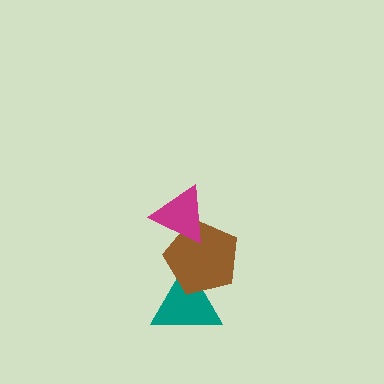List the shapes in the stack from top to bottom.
From top to bottom: the magenta triangle, the brown pentagon, the teal triangle.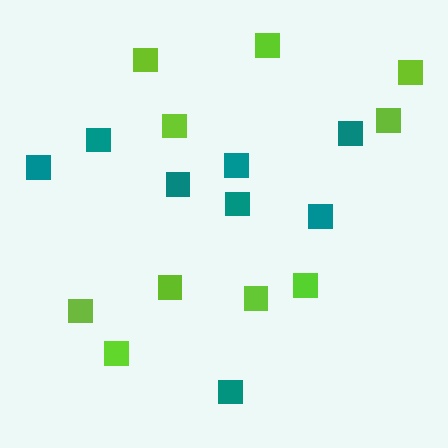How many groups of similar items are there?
There are 2 groups: one group of teal squares (8) and one group of lime squares (10).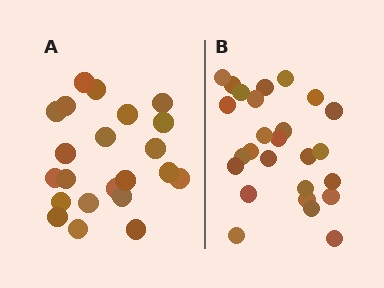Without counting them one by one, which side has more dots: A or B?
Region B (the right region) has more dots.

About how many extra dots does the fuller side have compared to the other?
Region B has about 4 more dots than region A.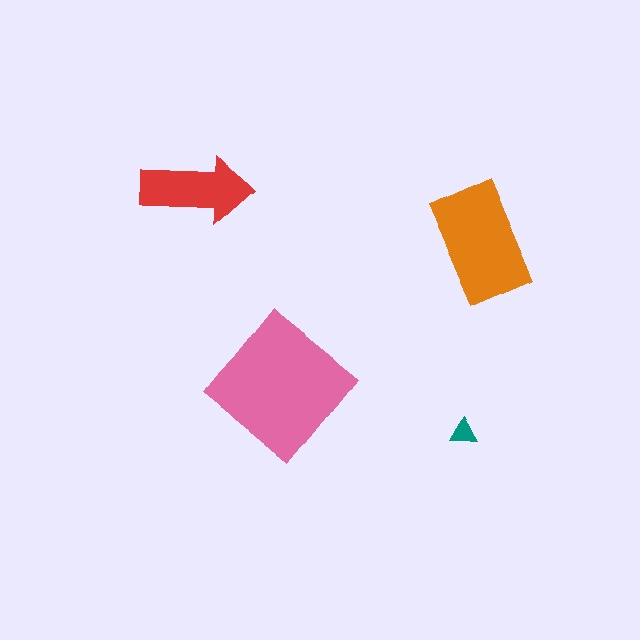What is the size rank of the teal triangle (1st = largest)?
4th.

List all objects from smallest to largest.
The teal triangle, the red arrow, the orange rectangle, the pink diamond.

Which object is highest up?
The red arrow is topmost.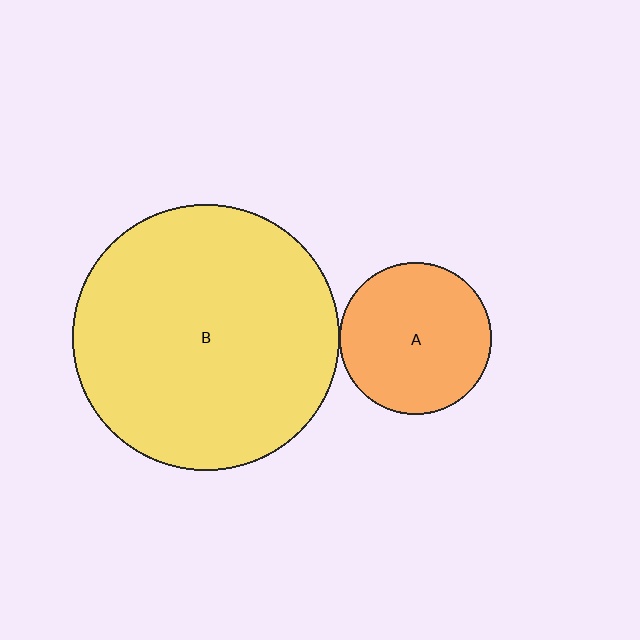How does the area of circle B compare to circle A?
Approximately 3.1 times.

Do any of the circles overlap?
No, none of the circles overlap.